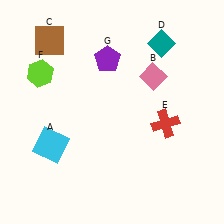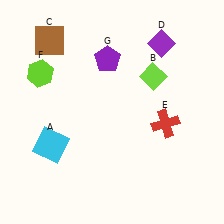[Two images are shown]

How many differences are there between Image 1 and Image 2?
There are 2 differences between the two images.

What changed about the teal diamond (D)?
In Image 1, D is teal. In Image 2, it changed to purple.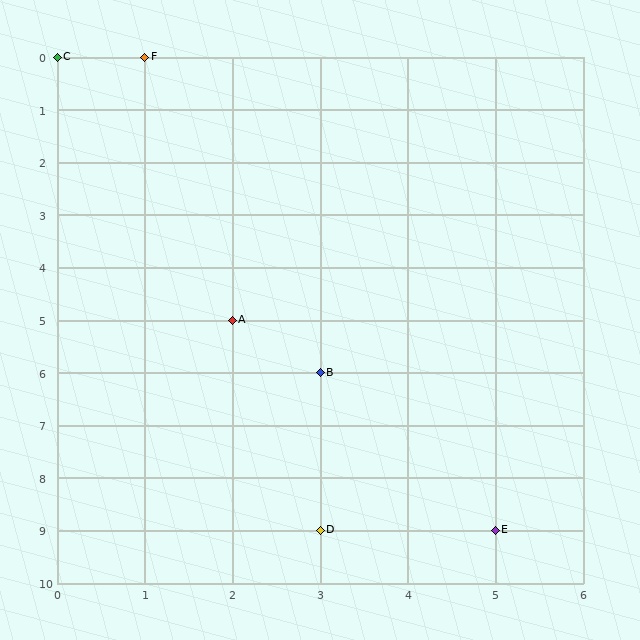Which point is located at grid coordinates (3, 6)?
Point B is at (3, 6).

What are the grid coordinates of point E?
Point E is at grid coordinates (5, 9).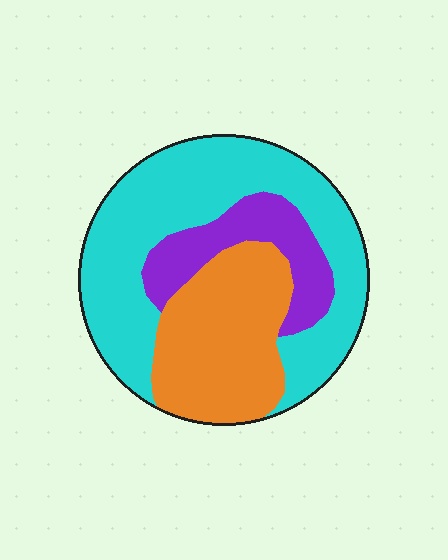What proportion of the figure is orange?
Orange takes up about one third (1/3) of the figure.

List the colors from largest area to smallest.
From largest to smallest: cyan, orange, purple.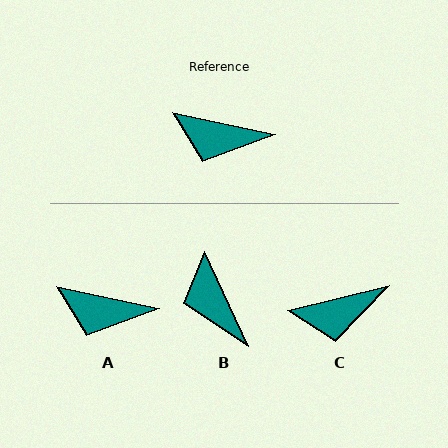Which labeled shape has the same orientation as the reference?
A.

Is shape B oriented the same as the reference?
No, it is off by about 54 degrees.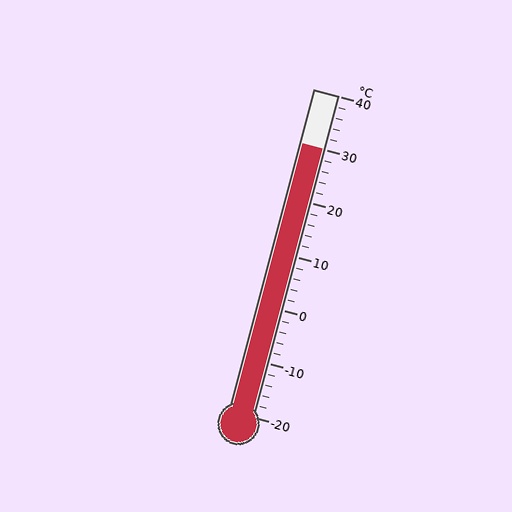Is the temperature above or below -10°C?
The temperature is above -10°C.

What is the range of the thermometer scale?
The thermometer scale ranges from -20°C to 40°C.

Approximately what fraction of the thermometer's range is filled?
The thermometer is filled to approximately 85% of its range.